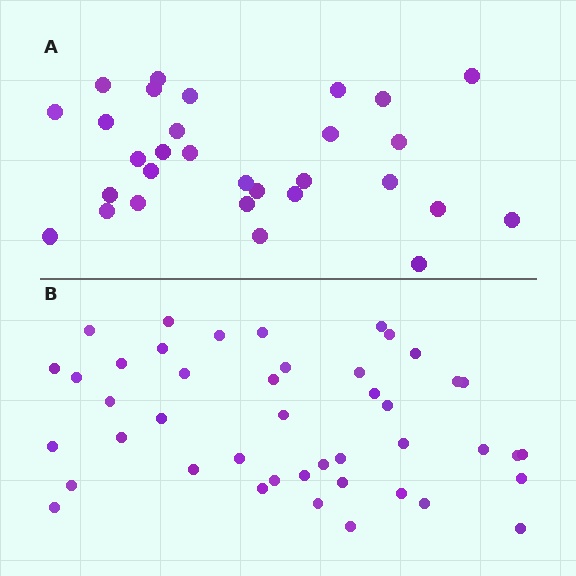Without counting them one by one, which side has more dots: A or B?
Region B (the bottom region) has more dots.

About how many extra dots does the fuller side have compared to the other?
Region B has approximately 15 more dots than region A.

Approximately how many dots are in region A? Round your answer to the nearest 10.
About 30 dots.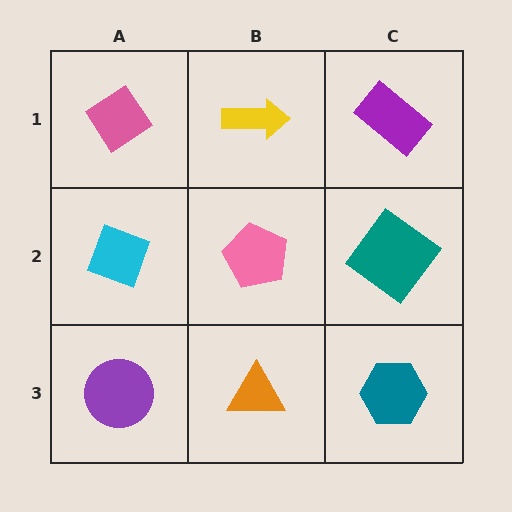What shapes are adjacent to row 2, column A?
A pink diamond (row 1, column A), a purple circle (row 3, column A), a pink pentagon (row 2, column B).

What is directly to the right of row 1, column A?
A yellow arrow.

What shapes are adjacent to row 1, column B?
A pink pentagon (row 2, column B), a pink diamond (row 1, column A), a purple rectangle (row 1, column C).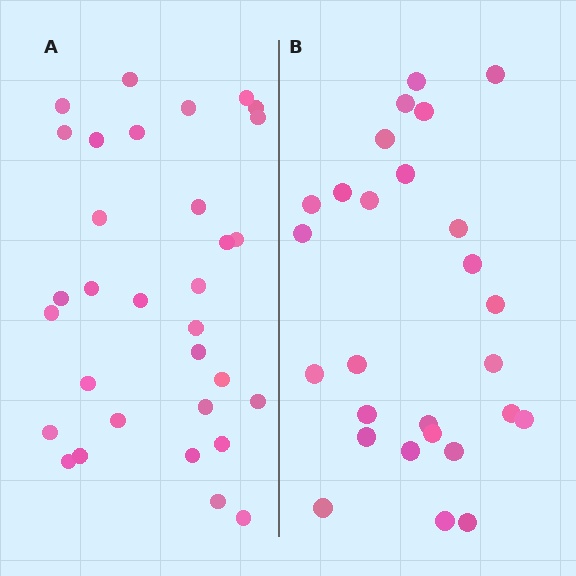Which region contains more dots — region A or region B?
Region A (the left region) has more dots.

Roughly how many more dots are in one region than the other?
Region A has about 5 more dots than region B.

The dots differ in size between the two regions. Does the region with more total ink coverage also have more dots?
No. Region B has more total ink coverage because its dots are larger, but region A actually contains more individual dots. Total area can be misleading — the number of items is what matters here.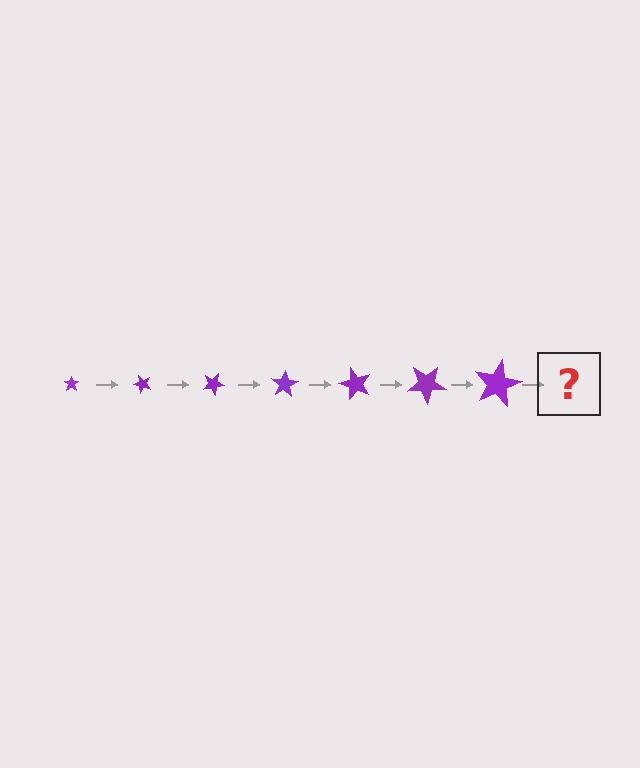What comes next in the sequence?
The next element should be a star, larger than the previous one and rotated 350 degrees from the start.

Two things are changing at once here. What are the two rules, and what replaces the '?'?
The two rules are that the star grows larger each step and it rotates 50 degrees each step. The '?' should be a star, larger than the previous one and rotated 350 degrees from the start.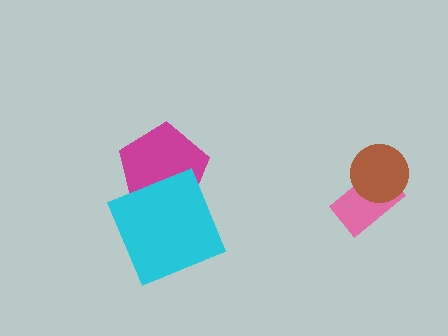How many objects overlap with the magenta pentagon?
1 object overlaps with the magenta pentagon.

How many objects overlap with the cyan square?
1 object overlaps with the cyan square.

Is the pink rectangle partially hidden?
Yes, it is partially covered by another shape.